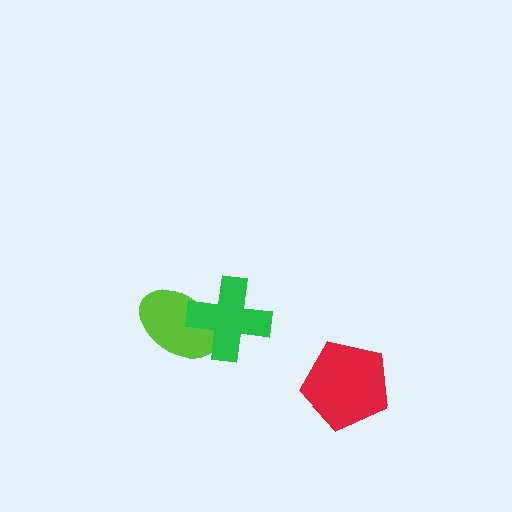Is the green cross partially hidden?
No, no other shape covers it.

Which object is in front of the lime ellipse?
The green cross is in front of the lime ellipse.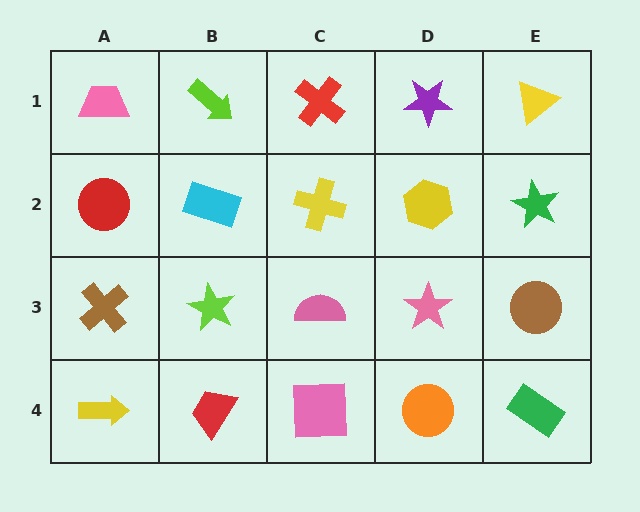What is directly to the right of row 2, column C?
A yellow hexagon.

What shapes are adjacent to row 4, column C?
A pink semicircle (row 3, column C), a red trapezoid (row 4, column B), an orange circle (row 4, column D).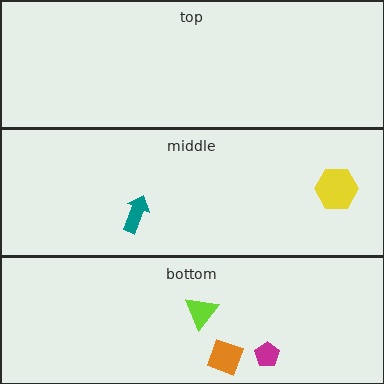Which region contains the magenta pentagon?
The bottom region.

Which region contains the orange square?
The bottom region.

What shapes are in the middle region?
The teal arrow, the yellow hexagon.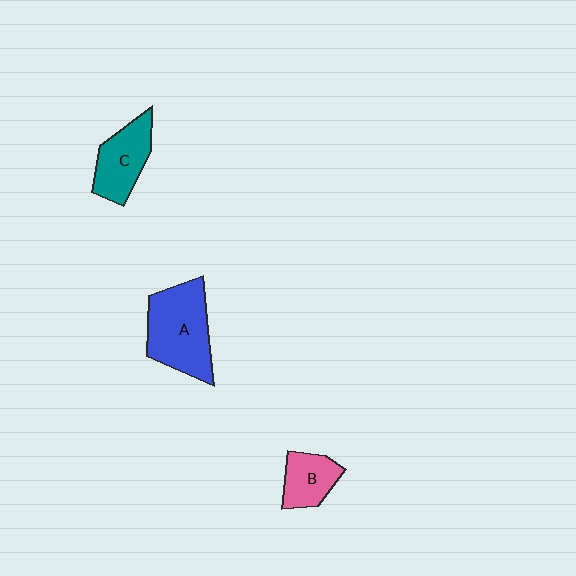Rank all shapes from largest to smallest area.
From largest to smallest: A (blue), C (teal), B (pink).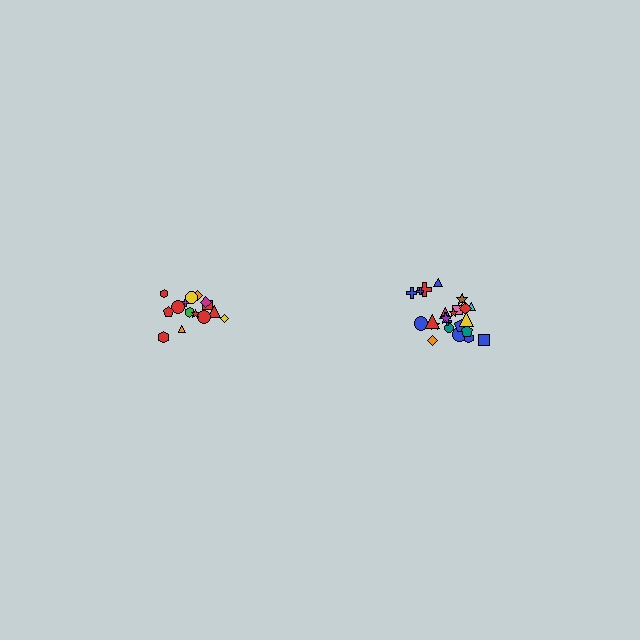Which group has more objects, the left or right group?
The right group.